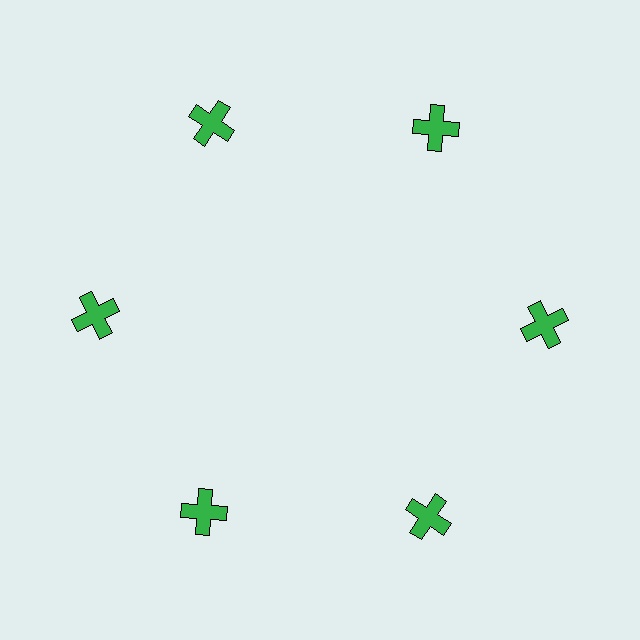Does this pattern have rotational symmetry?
Yes, this pattern has 6-fold rotational symmetry. It looks the same after rotating 60 degrees around the center.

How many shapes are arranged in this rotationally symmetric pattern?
There are 6 shapes, arranged in 6 groups of 1.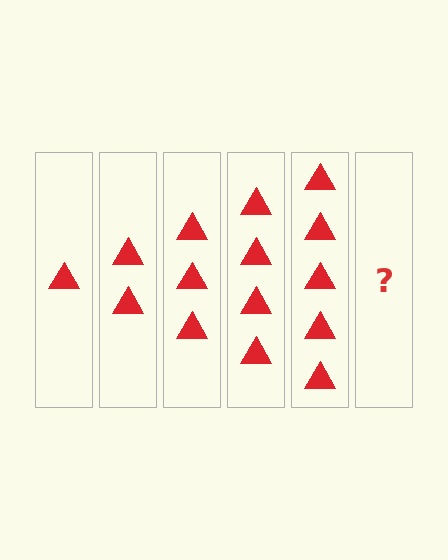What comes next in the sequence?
The next element should be 6 triangles.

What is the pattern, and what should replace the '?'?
The pattern is that each step adds one more triangle. The '?' should be 6 triangles.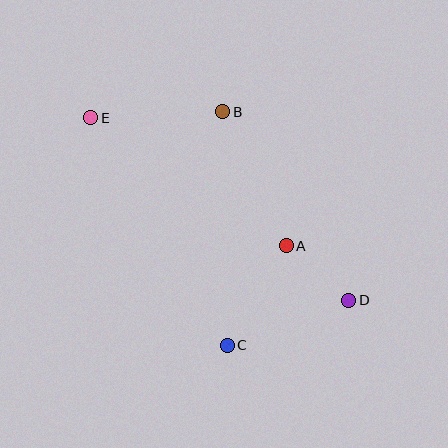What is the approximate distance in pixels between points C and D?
The distance between C and D is approximately 129 pixels.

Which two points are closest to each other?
Points A and D are closest to each other.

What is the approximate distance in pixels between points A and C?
The distance between A and C is approximately 116 pixels.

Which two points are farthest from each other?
Points D and E are farthest from each other.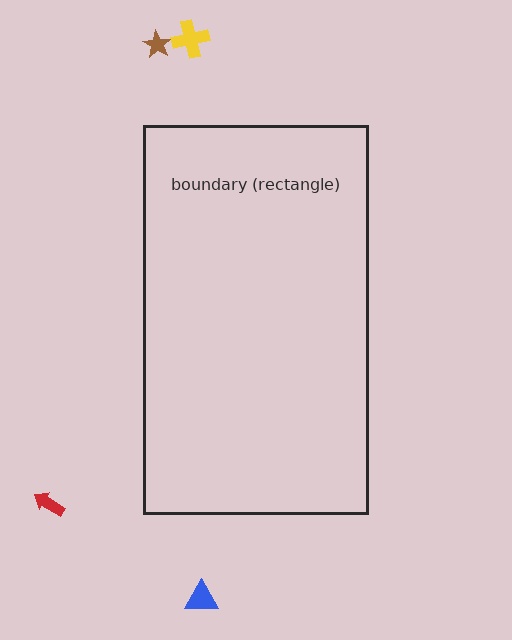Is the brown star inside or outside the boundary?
Outside.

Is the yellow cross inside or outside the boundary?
Outside.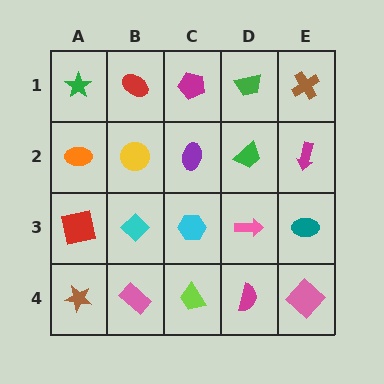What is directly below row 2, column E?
A teal ellipse.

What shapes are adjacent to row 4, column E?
A teal ellipse (row 3, column E), a magenta semicircle (row 4, column D).